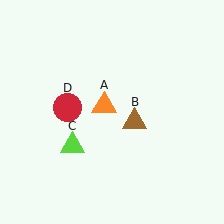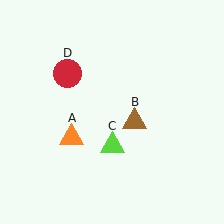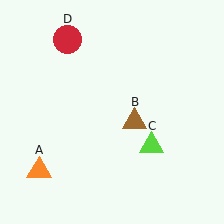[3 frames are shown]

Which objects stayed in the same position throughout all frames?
Brown triangle (object B) remained stationary.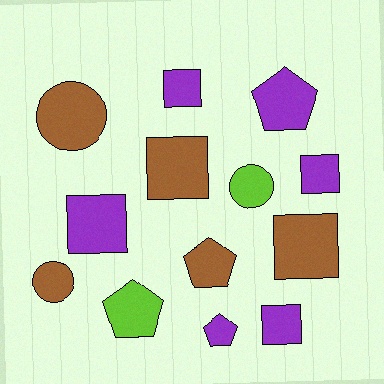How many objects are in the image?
There are 13 objects.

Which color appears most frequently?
Purple, with 6 objects.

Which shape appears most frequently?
Square, with 6 objects.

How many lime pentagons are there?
There is 1 lime pentagon.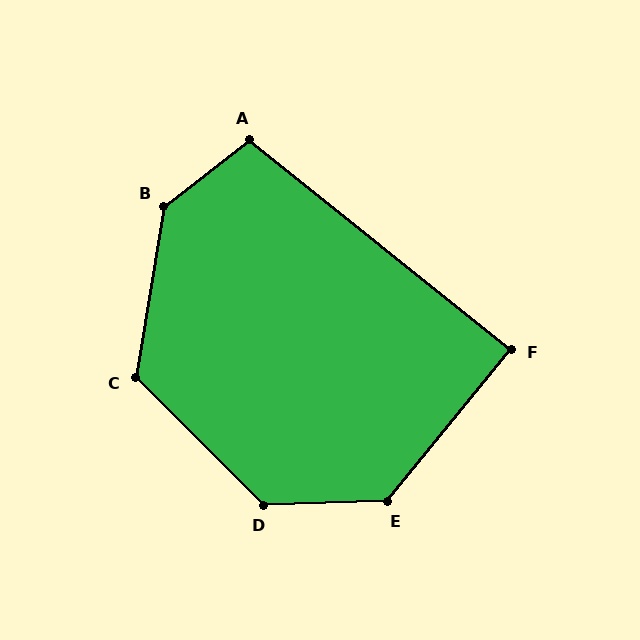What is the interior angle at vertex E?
Approximately 131 degrees (obtuse).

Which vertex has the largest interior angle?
B, at approximately 137 degrees.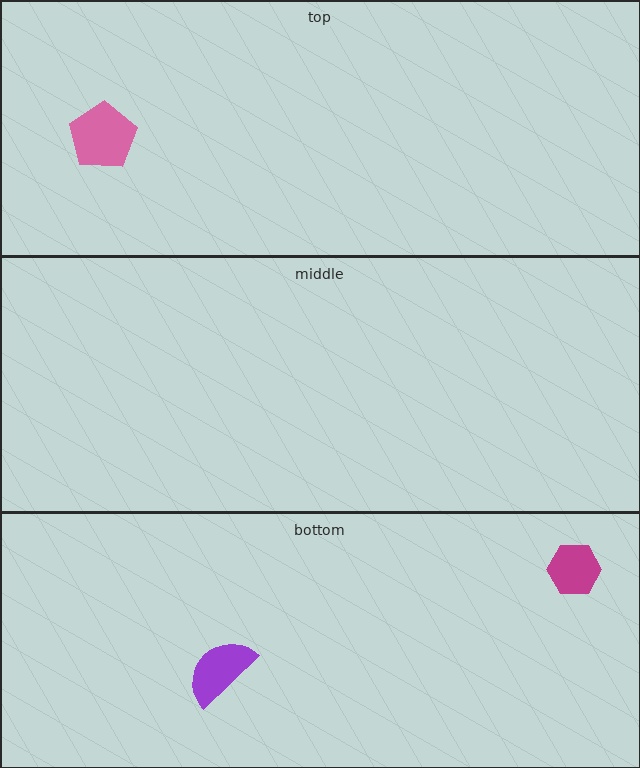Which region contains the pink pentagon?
The top region.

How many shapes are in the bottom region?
2.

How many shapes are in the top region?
1.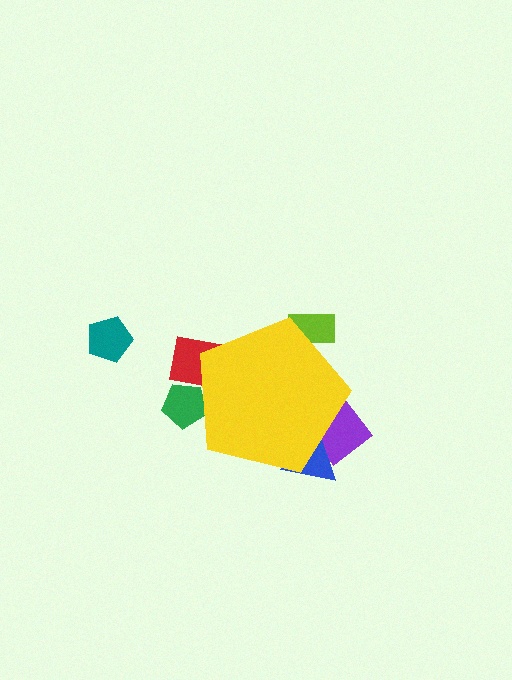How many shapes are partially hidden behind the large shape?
5 shapes are partially hidden.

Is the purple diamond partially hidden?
Yes, the purple diamond is partially hidden behind the yellow pentagon.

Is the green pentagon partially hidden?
Yes, the green pentagon is partially hidden behind the yellow pentagon.